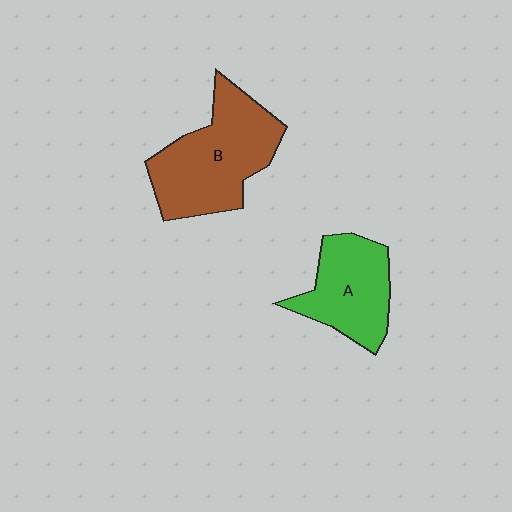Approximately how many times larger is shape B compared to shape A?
Approximately 1.4 times.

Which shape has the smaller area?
Shape A (green).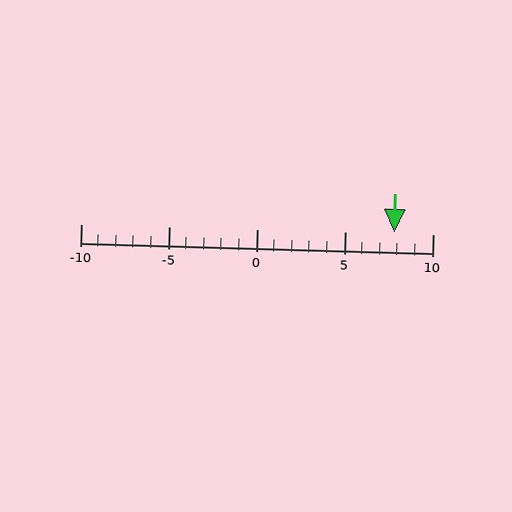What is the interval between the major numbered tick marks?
The major tick marks are spaced 5 units apart.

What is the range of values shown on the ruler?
The ruler shows values from -10 to 10.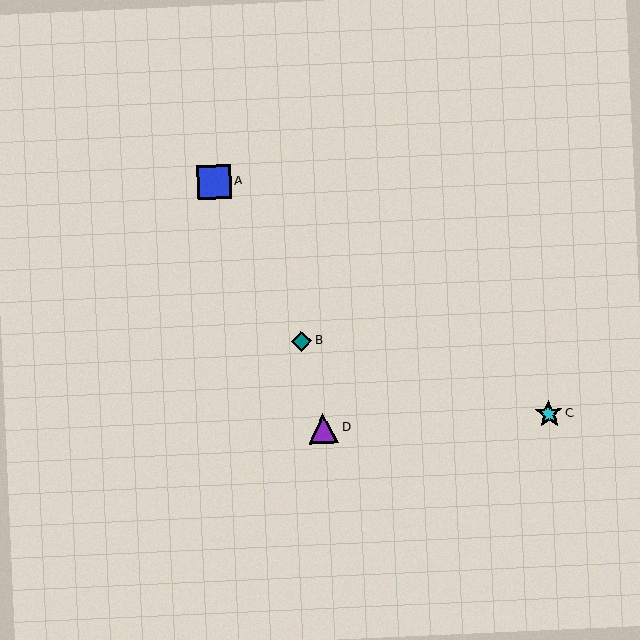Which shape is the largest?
The blue square (labeled A) is the largest.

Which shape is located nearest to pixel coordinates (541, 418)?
The cyan star (labeled C) at (549, 414) is nearest to that location.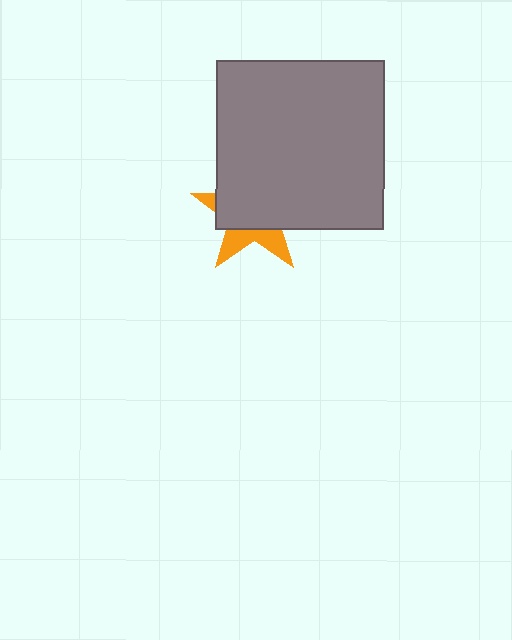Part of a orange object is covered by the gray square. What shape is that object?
It is a star.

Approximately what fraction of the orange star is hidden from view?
Roughly 66% of the orange star is hidden behind the gray square.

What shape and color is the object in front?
The object in front is a gray square.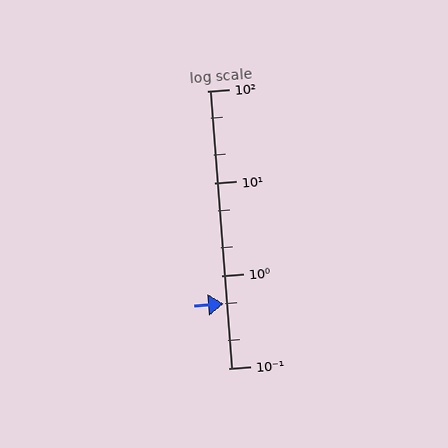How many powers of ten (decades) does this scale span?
The scale spans 3 decades, from 0.1 to 100.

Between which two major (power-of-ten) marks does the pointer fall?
The pointer is between 0.1 and 1.